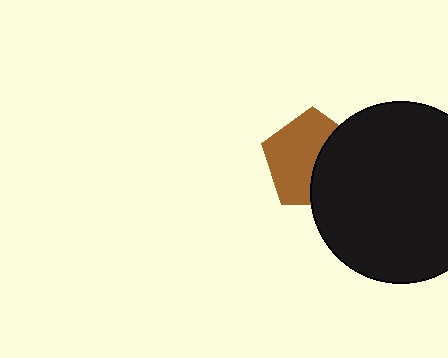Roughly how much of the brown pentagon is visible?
About half of it is visible (roughly 59%).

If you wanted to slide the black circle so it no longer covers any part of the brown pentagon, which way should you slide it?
Slide it right — that is the most direct way to separate the two shapes.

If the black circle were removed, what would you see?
You would see the complete brown pentagon.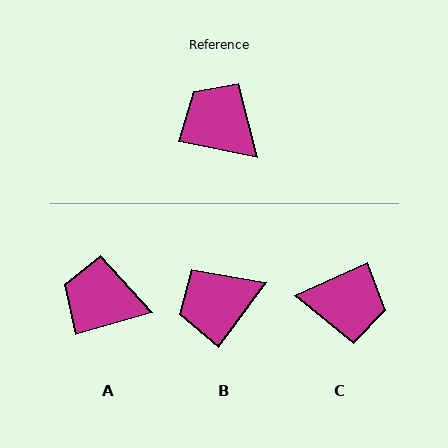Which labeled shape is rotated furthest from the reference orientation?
C, about 144 degrees away.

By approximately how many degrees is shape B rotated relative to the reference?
Approximately 65 degrees counter-clockwise.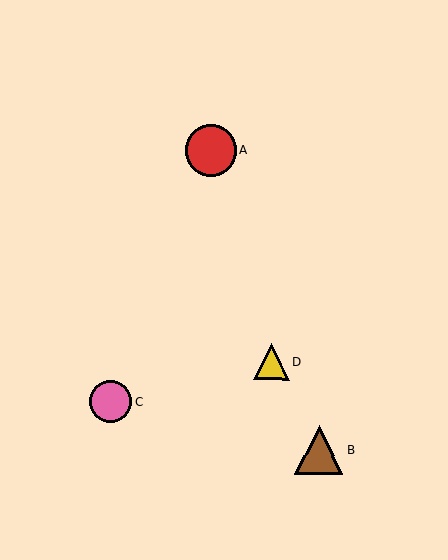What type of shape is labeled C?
Shape C is a pink circle.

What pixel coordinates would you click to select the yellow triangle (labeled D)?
Click at (272, 362) to select the yellow triangle D.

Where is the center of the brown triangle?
The center of the brown triangle is at (319, 450).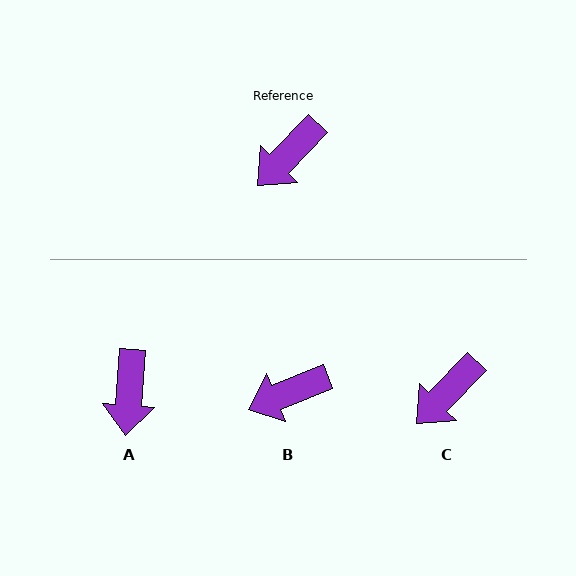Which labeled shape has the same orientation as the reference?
C.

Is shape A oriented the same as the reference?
No, it is off by about 40 degrees.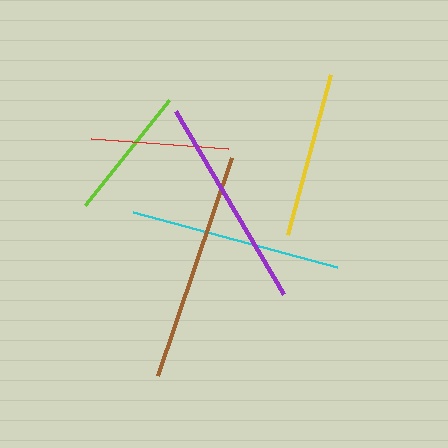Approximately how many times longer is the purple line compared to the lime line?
The purple line is approximately 1.6 times the length of the lime line.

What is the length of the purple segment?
The purple segment is approximately 212 pixels long.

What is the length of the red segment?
The red segment is approximately 138 pixels long.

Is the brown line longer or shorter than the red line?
The brown line is longer than the red line.